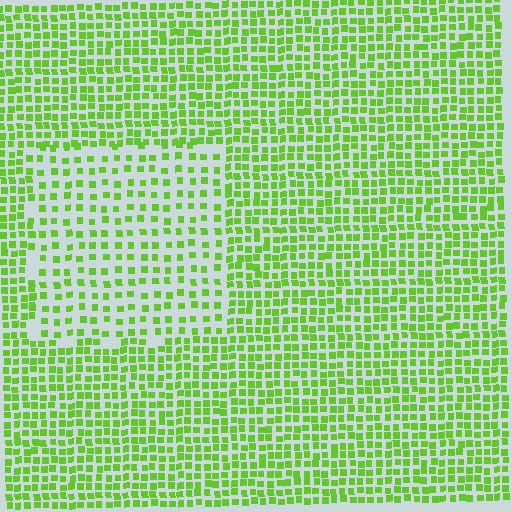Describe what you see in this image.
The image contains small lime elements arranged at two different densities. A rectangle-shaped region is visible where the elements are less densely packed than the surrounding area.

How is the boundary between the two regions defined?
The boundary is defined by a change in element density (approximately 1.9x ratio). All elements are the same color, size, and shape.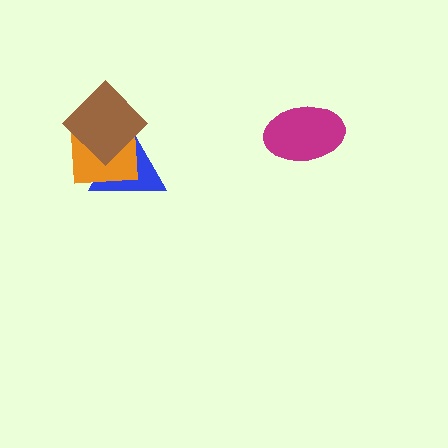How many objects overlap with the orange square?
2 objects overlap with the orange square.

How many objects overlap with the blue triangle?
2 objects overlap with the blue triangle.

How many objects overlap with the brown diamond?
2 objects overlap with the brown diamond.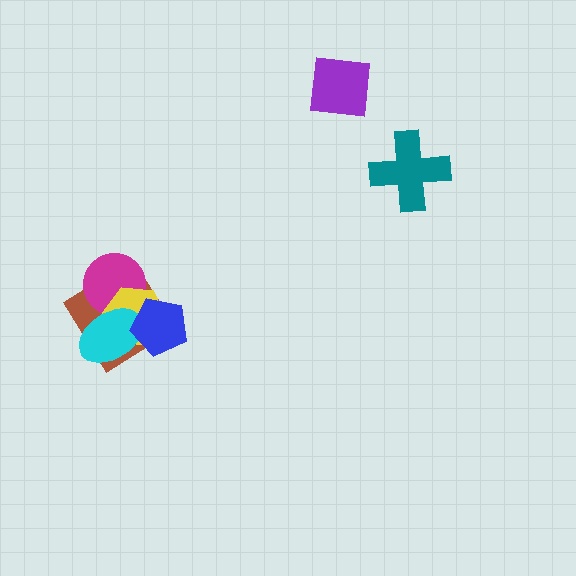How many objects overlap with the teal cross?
0 objects overlap with the teal cross.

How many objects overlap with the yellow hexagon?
4 objects overlap with the yellow hexagon.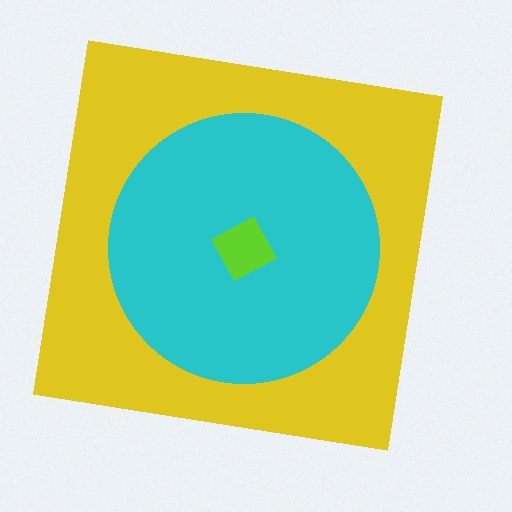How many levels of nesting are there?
3.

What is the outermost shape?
The yellow square.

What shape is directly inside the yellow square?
The cyan circle.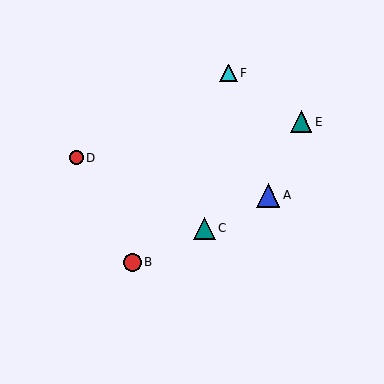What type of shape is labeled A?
Shape A is a blue triangle.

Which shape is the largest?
The blue triangle (labeled A) is the largest.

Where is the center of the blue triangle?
The center of the blue triangle is at (268, 195).